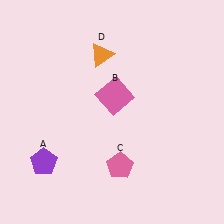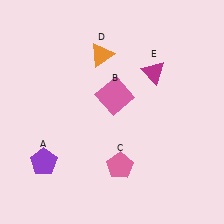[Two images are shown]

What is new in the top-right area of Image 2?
A magenta triangle (E) was added in the top-right area of Image 2.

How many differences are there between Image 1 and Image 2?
There is 1 difference between the two images.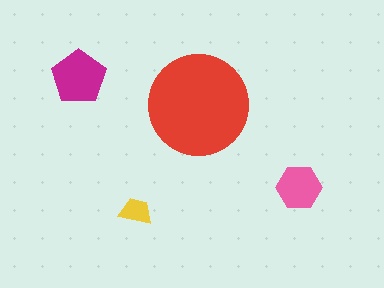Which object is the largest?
The red circle.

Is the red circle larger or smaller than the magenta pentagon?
Larger.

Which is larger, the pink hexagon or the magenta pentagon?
The magenta pentagon.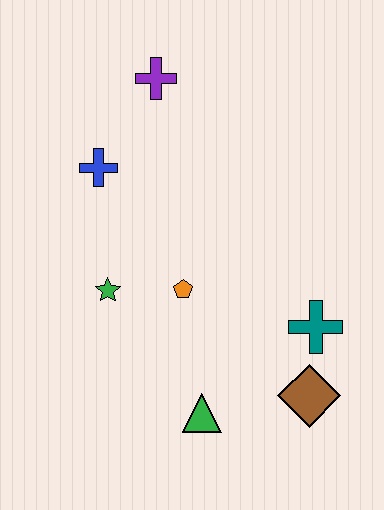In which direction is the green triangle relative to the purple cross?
The green triangle is below the purple cross.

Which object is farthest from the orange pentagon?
The purple cross is farthest from the orange pentagon.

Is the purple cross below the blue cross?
No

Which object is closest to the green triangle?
The brown diamond is closest to the green triangle.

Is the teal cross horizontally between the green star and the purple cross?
No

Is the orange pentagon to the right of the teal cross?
No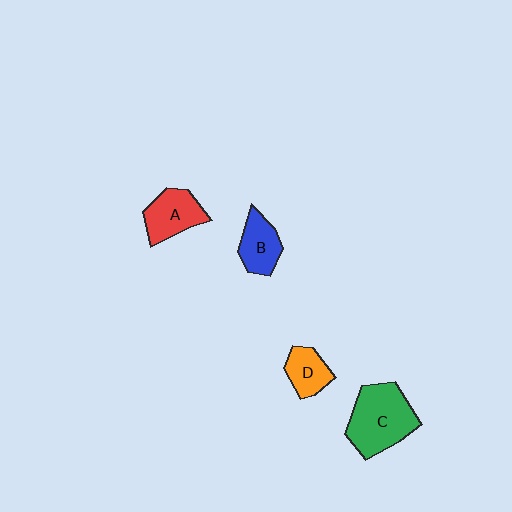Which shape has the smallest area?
Shape D (orange).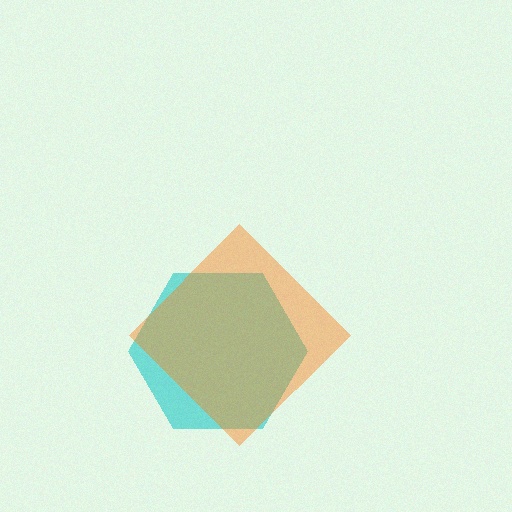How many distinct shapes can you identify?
There are 2 distinct shapes: a cyan hexagon, an orange diamond.